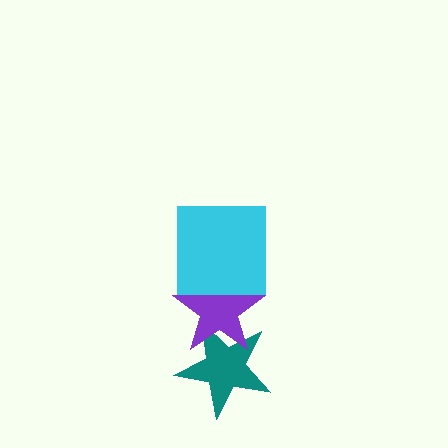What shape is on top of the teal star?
The purple star is on top of the teal star.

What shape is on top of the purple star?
The cyan square is on top of the purple star.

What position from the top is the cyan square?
The cyan square is 1st from the top.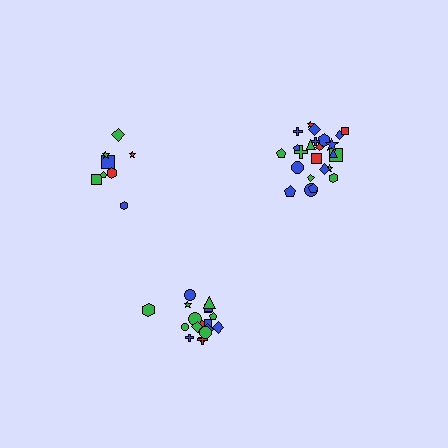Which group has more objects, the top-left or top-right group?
The top-right group.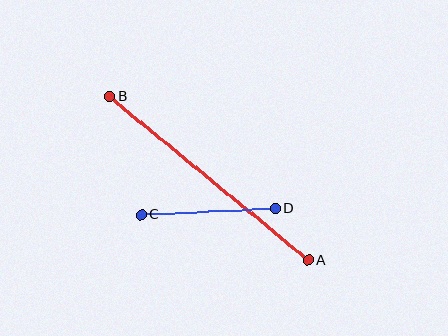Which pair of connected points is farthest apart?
Points A and B are farthest apart.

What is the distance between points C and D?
The distance is approximately 134 pixels.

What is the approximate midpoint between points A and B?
The midpoint is at approximately (209, 178) pixels.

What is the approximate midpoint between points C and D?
The midpoint is at approximately (208, 212) pixels.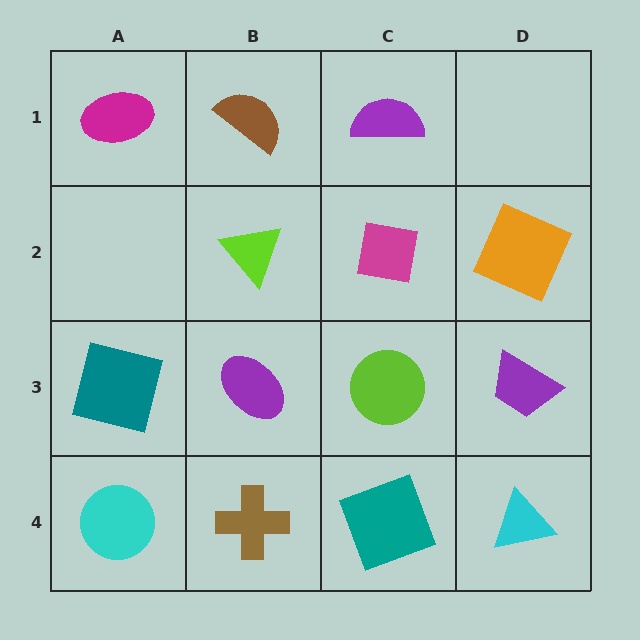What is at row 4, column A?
A cyan circle.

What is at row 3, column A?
A teal square.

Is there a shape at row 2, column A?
No, that cell is empty.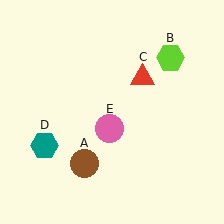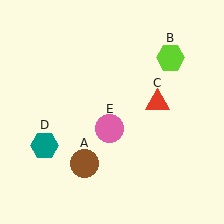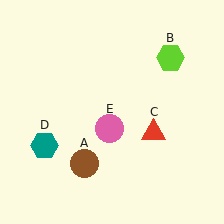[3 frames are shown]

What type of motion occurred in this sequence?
The red triangle (object C) rotated clockwise around the center of the scene.